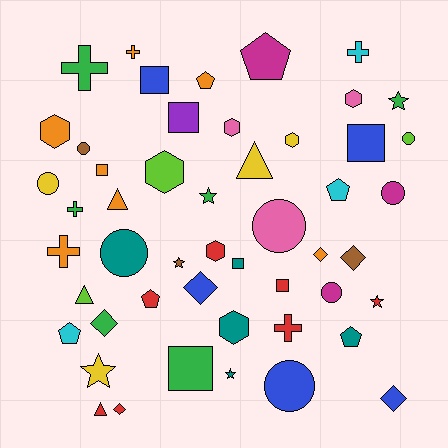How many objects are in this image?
There are 50 objects.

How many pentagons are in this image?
There are 6 pentagons.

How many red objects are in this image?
There are 7 red objects.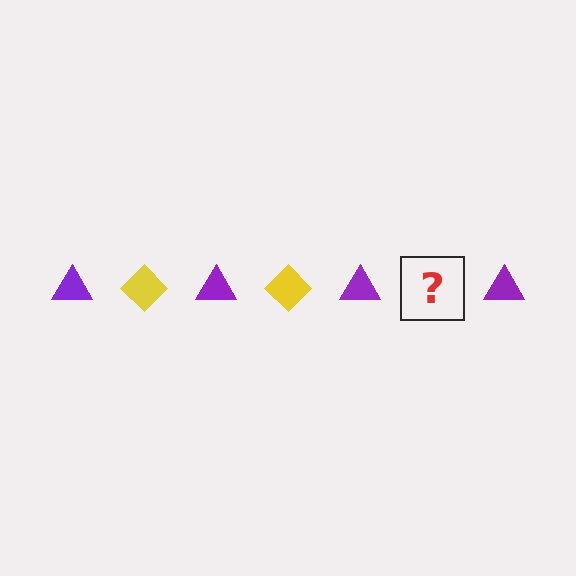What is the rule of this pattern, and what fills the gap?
The rule is that the pattern alternates between purple triangle and yellow diamond. The gap should be filled with a yellow diamond.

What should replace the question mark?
The question mark should be replaced with a yellow diamond.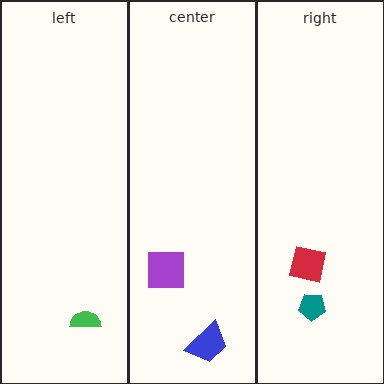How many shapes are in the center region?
2.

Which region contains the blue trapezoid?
The center region.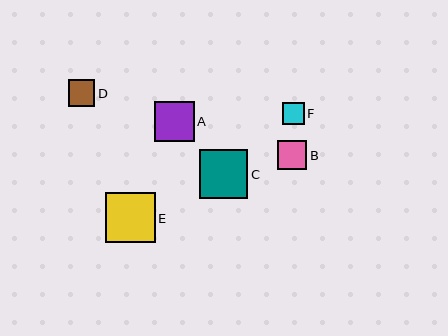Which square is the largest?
Square E is the largest with a size of approximately 50 pixels.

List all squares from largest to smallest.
From largest to smallest: E, C, A, B, D, F.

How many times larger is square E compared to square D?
Square E is approximately 1.9 times the size of square D.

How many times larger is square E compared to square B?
Square E is approximately 1.7 times the size of square B.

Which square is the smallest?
Square F is the smallest with a size of approximately 21 pixels.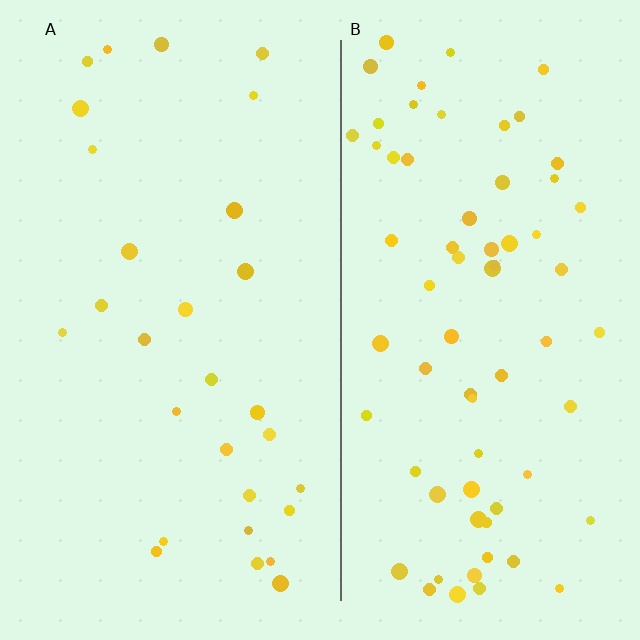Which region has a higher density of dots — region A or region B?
B (the right).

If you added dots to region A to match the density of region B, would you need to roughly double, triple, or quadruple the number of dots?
Approximately double.